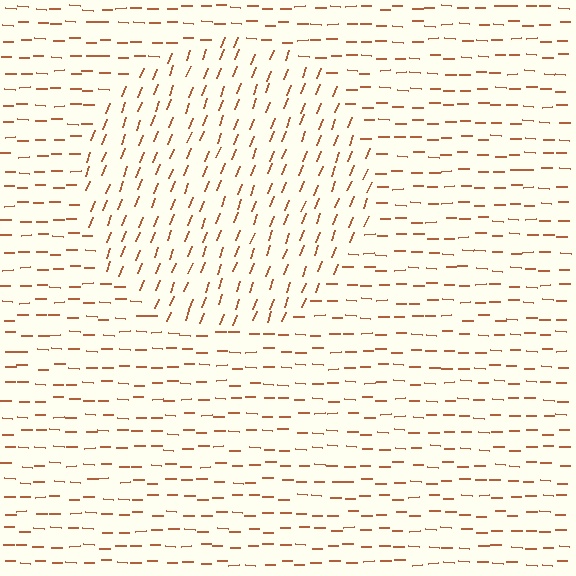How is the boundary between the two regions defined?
The boundary is defined purely by a change in line orientation (approximately 70 degrees difference). All lines are the same color and thickness.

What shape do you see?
I see a circle.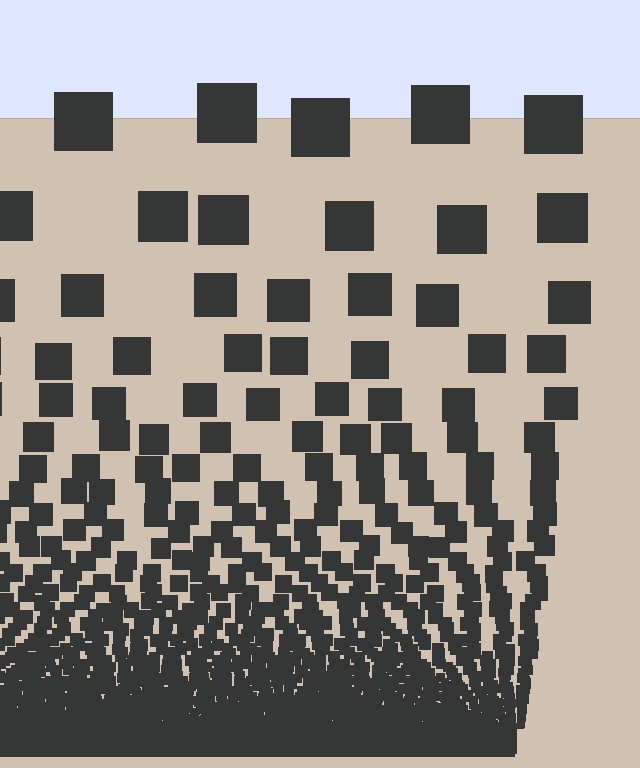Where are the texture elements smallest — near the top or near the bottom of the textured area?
Near the bottom.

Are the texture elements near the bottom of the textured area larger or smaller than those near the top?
Smaller. The gradient is inverted — elements near the bottom are smaller and denser.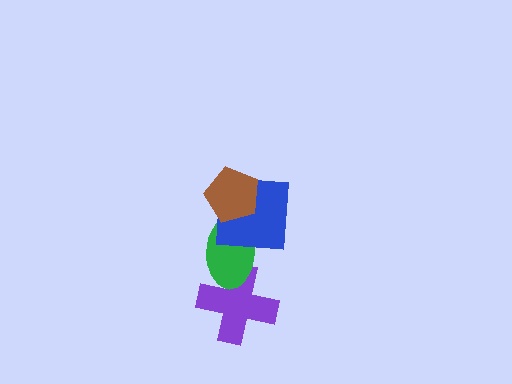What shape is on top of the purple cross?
The green ellipse is on top of the purple cross.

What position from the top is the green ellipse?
The green ellipse is 3rd from the top.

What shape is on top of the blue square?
The brown pentagon is on top of the blue square.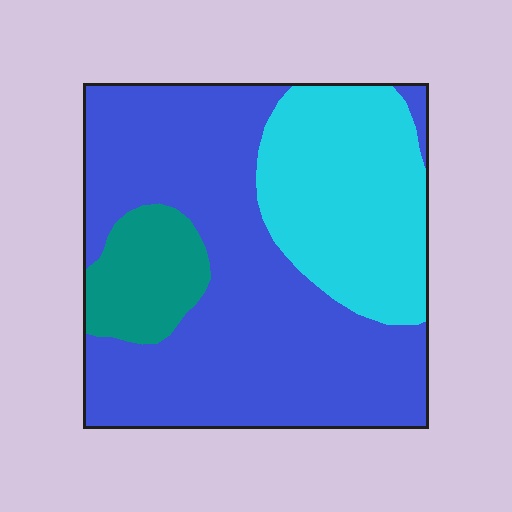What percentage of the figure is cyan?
Cyan takes up between a sixth and a third of the figure.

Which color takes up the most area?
Blue, at roughly 60%.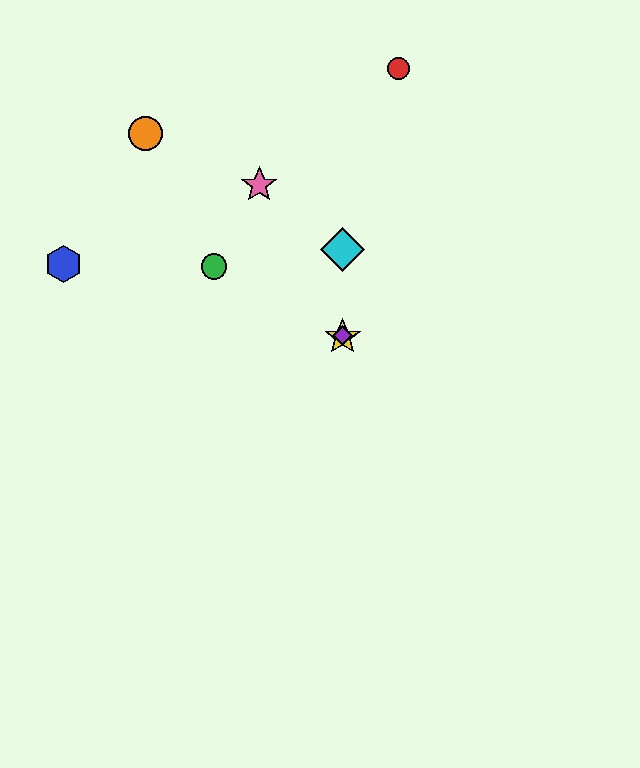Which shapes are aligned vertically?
The yellow star, the purple diamond, the cyan diamond are aligned vertically.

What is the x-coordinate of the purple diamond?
The purple diamond is at x≈343.